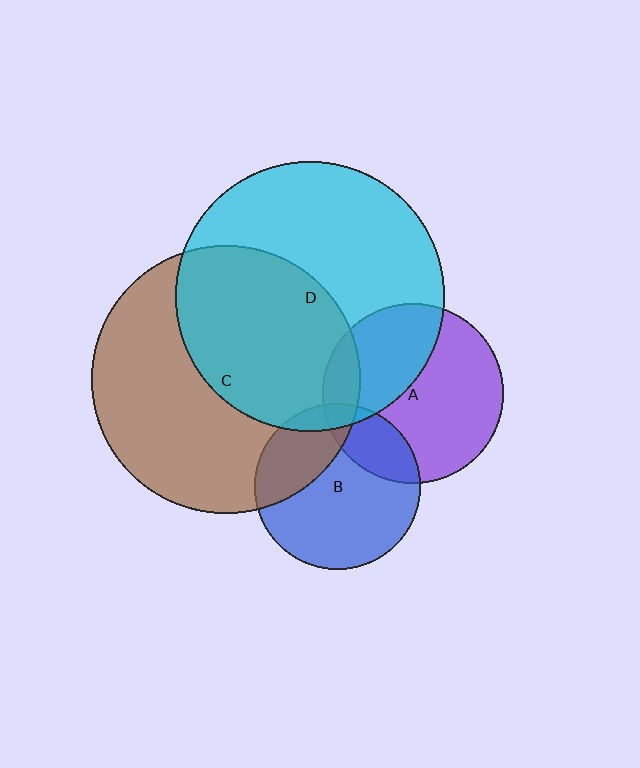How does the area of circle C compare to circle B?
Approximately 2.6 times.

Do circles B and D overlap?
Yes.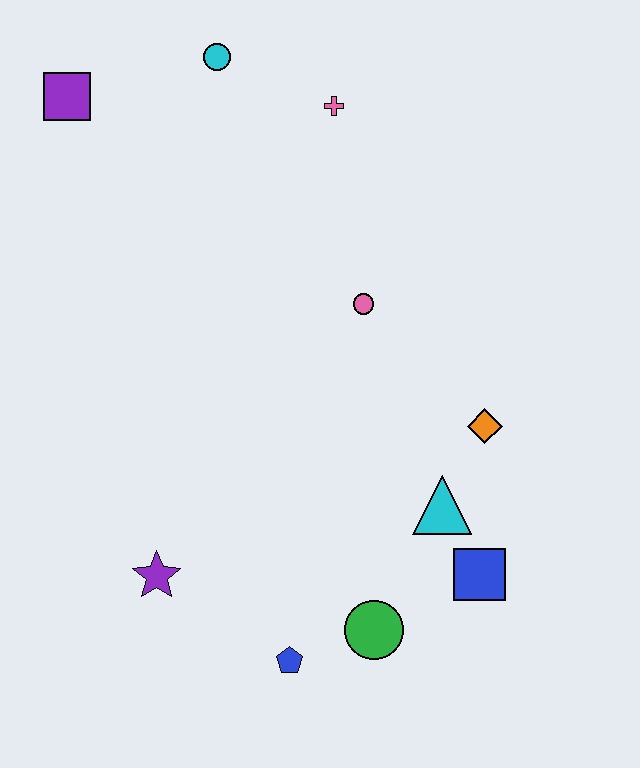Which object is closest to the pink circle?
The orange diamond is closest to the pink circle.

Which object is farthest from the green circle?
The purple square is farthest from the green circle.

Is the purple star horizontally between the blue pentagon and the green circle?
No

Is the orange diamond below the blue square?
No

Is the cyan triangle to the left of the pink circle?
No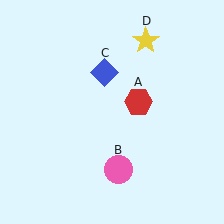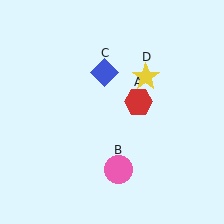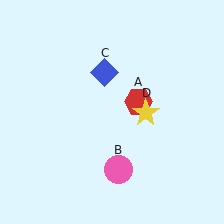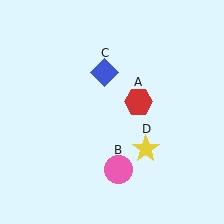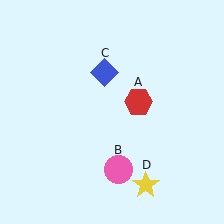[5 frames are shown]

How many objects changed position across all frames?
1 object changed position: yellow star (object D).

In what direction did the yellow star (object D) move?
The yellow star (object D) moved down.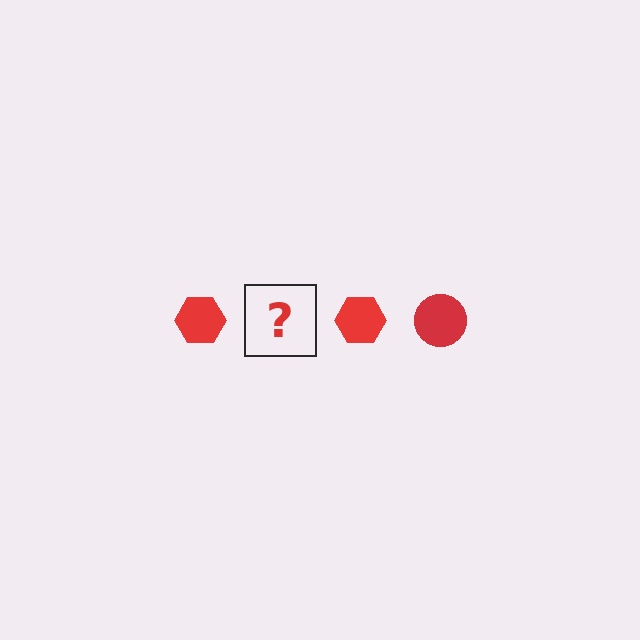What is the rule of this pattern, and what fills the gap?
The rule is that the pattern cycles through hexagon, circle shapes in red. The gap should be filled with a red circle.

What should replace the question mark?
The question mark should be replaced with a red circle.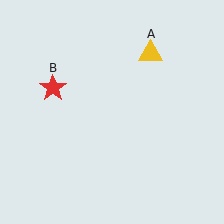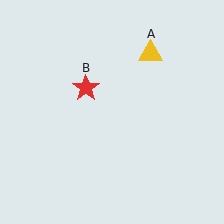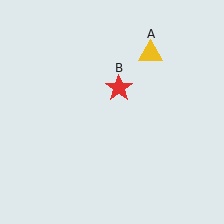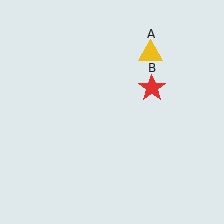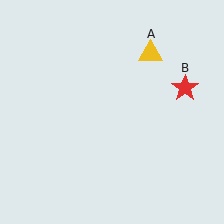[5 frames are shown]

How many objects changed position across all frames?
1 object changed position: red star (object B).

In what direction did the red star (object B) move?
The red star (object B) moved right.